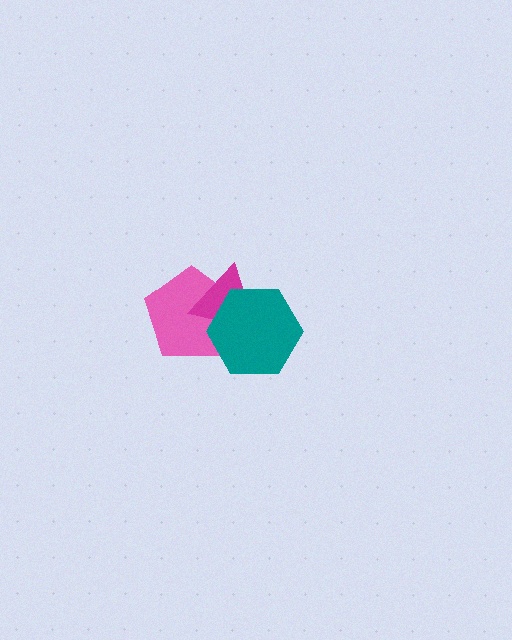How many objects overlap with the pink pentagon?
2 objects overlap with the pink pentagon.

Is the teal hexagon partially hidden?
No, no other shape covers it.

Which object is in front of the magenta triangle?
The teal hexagon is in front of the magenta triangle.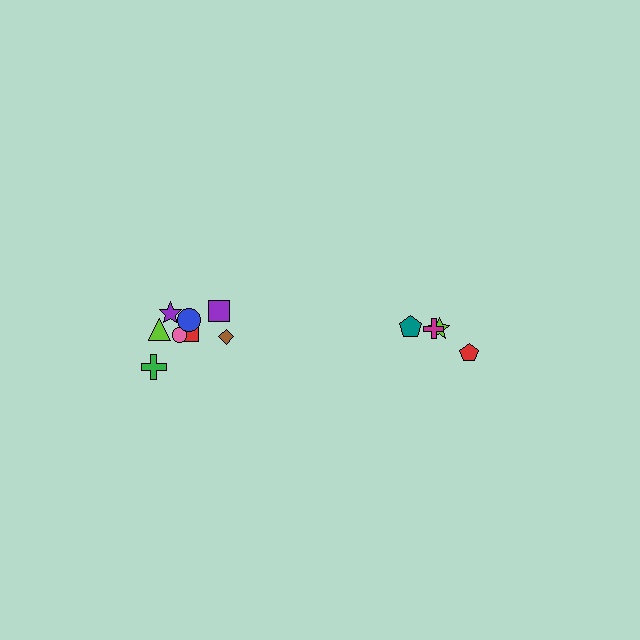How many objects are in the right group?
There are 4 objects.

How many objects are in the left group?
There are 8 objects.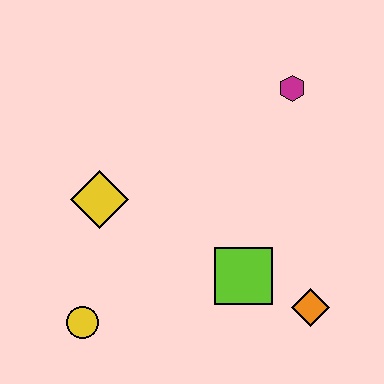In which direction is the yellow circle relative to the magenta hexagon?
The yellow circle is below the magenta hexagon.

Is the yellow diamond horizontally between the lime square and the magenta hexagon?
No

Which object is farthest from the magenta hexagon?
The yellow circle is farthest from the magenta hexagon.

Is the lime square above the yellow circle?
Yes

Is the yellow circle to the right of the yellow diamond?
No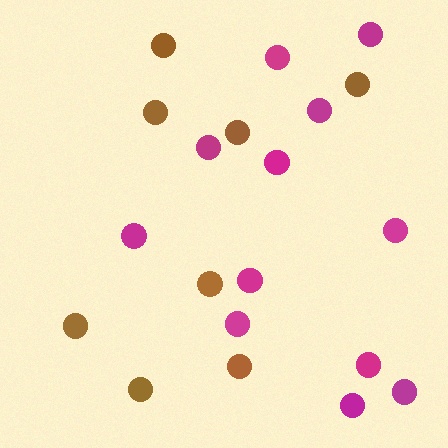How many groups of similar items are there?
There are 2 groups: one group of brown circles (8) and one group of magenta circles (12).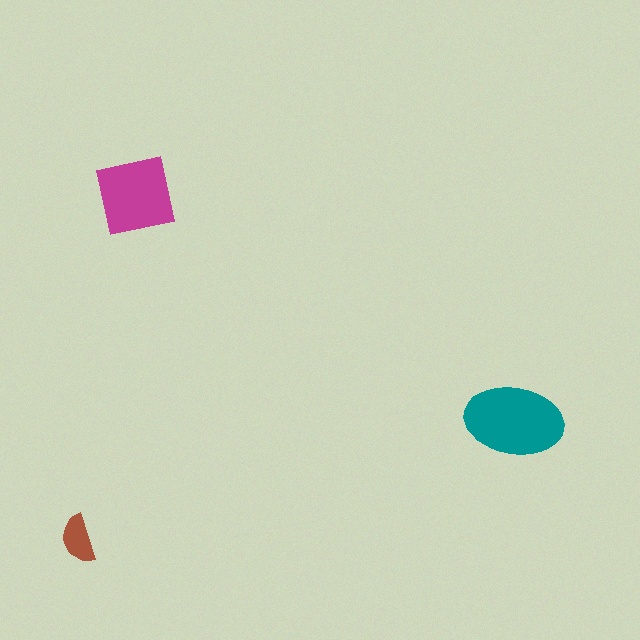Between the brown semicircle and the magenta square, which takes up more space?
The magenta square.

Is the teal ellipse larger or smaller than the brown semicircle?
Larger.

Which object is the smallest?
The brown semicircle.